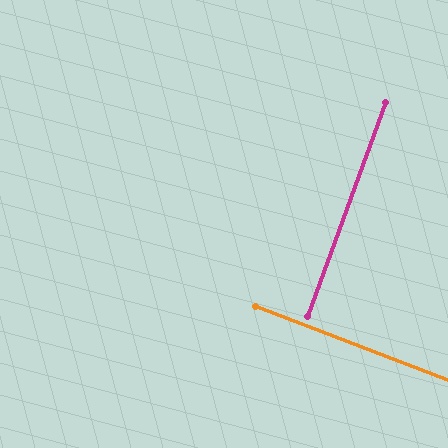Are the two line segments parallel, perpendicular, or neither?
Perpendicular — they meet at approximately 89°.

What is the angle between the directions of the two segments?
Approximately 89 degrees.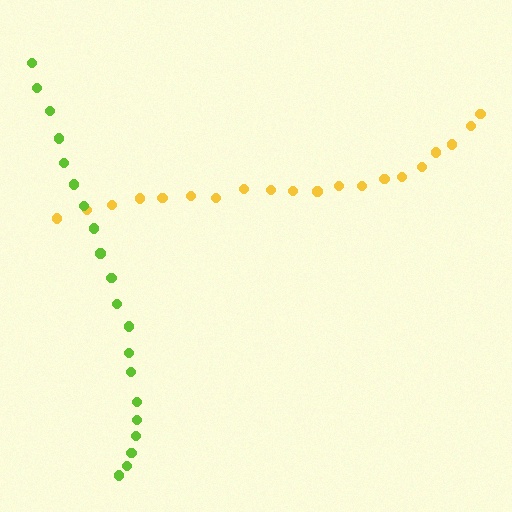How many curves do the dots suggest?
There are 2 distinct paths.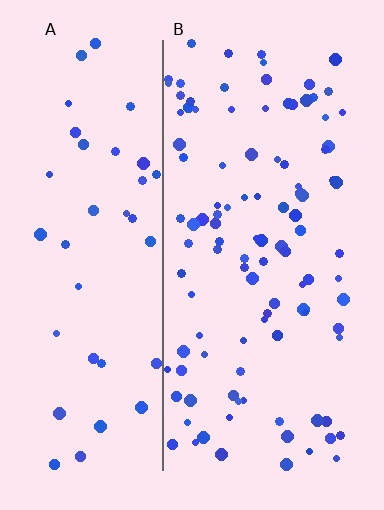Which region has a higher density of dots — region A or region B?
B (the right).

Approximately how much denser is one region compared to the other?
Approximately 2.6× — region B over region A.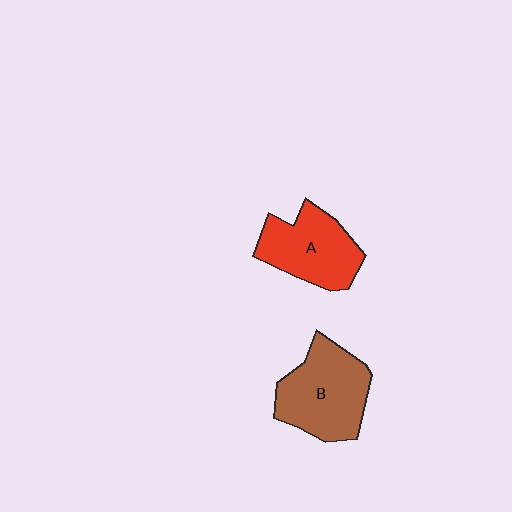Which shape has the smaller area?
Shape A (red).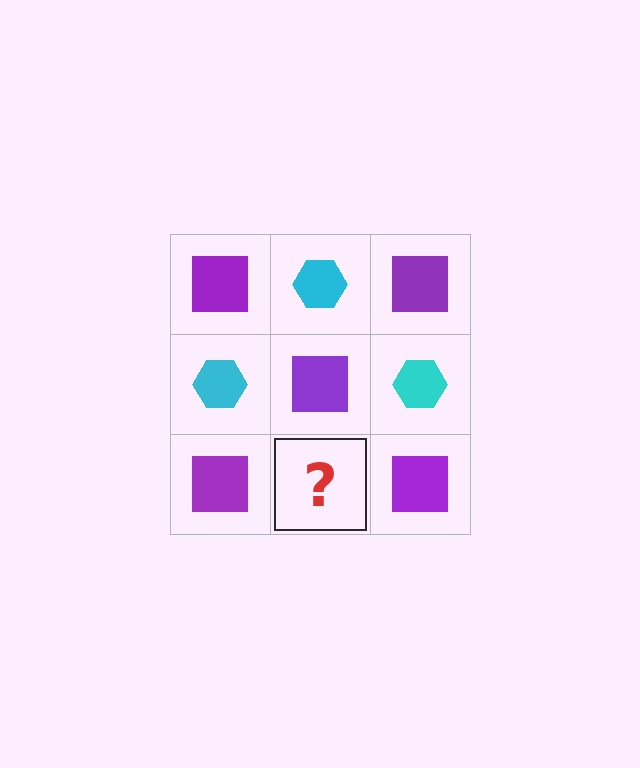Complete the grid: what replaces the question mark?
The question mark should be replaced with a cyan hexagon.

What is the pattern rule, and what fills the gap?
The rule is that it alternates purple square and cyan hexagon in a checkerboard pattern. The gap should be filled with a cyan hexagon.